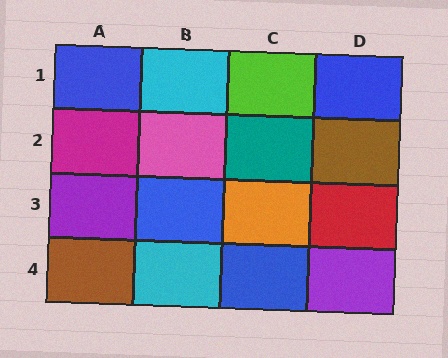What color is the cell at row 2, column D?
Brown.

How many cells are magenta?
1 cell is magenta.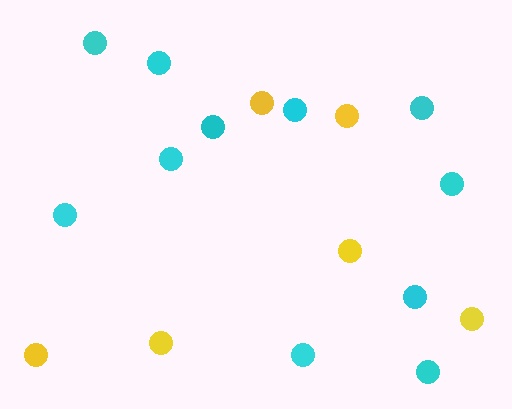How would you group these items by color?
There are 2 groups: one group of cyan circles (11) and one group of yellow circles (6).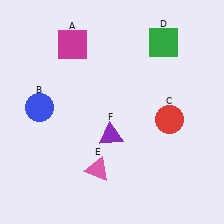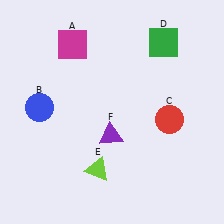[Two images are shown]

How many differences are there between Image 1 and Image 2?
There is 1 difference between the two images.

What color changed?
The triangle (E) changed from pink in Image 1 to lime in Image 2.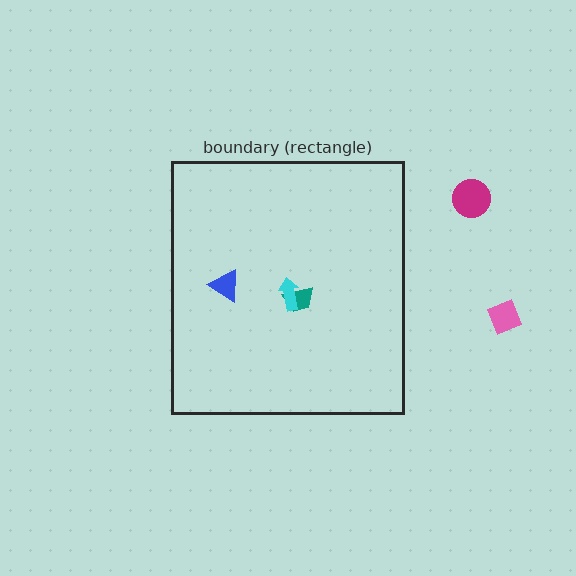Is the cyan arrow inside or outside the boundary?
Inside.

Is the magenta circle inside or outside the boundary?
Outside.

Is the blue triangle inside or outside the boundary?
Inside.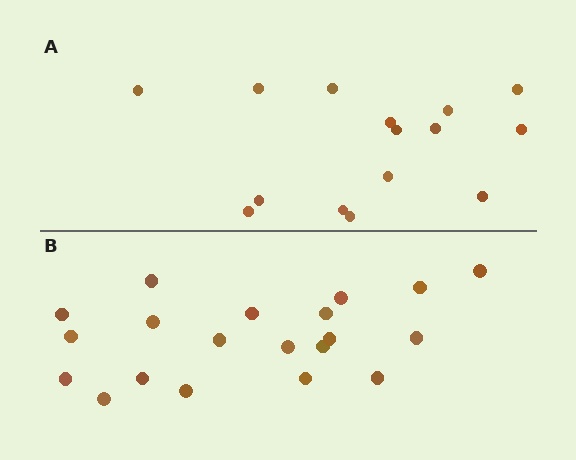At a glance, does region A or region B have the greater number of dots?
Region B (the bottom region) has more dots.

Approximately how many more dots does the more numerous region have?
Region B has about 5 more dots than region A.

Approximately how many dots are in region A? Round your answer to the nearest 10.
About 20 dots. (The exact count is 15, which rounds to 20.)